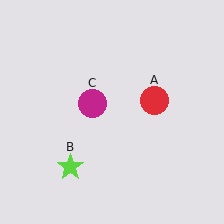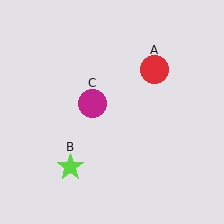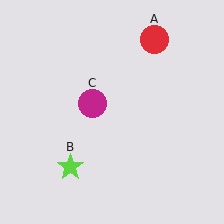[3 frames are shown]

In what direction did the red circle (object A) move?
The red circle (object A) moved up.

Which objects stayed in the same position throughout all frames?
Lime star (object B) and magenta circle (object C) remained stationary.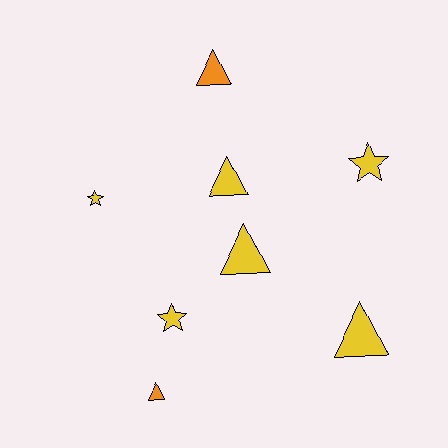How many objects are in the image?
There are 8 objects.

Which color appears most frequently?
Yellow, with 6 objects.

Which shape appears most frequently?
Triangle, with 5 objects.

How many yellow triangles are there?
There are 3 yellow triangles.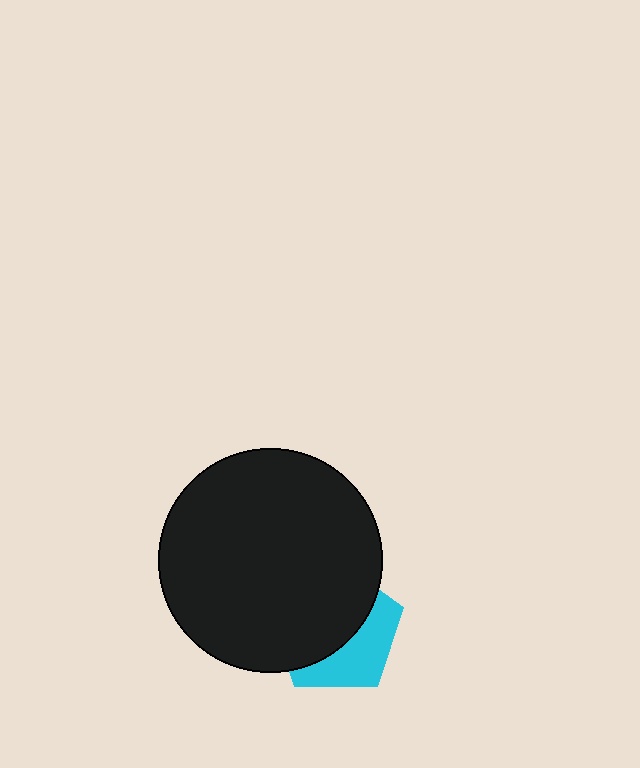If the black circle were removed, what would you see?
You would see the complete cyan pentagon.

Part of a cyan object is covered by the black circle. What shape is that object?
It is a pentagon.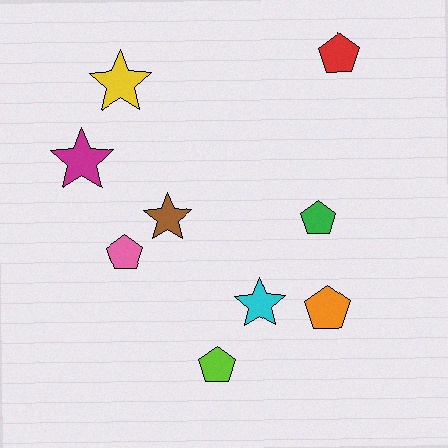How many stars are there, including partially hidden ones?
There are 4 stars.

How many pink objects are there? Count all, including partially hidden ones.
There is 1 pink object.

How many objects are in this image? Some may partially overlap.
There are 9 objects.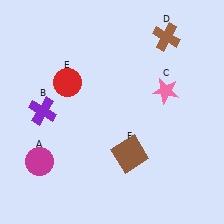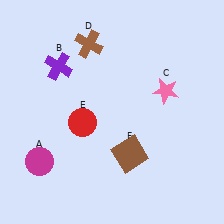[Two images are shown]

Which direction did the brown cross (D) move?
The brown cross (D) moved left.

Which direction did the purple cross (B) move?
The purple cross (B) moved up.